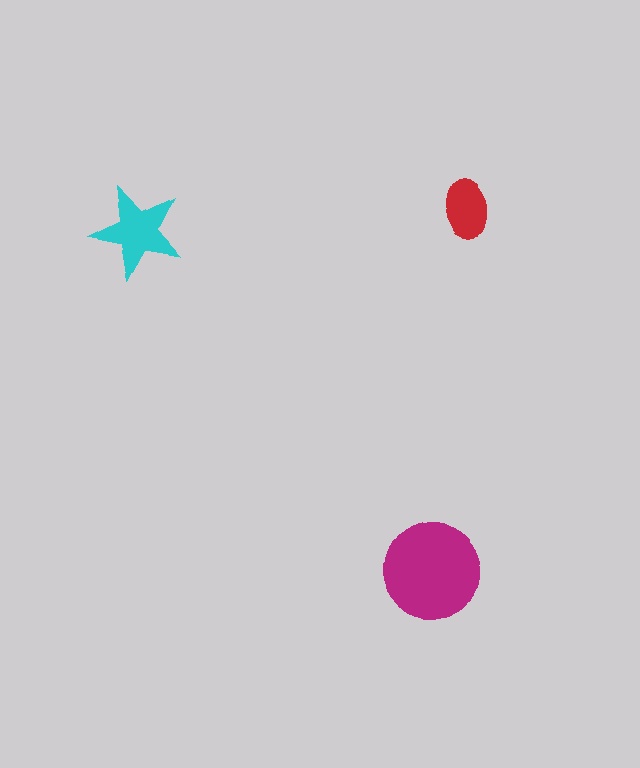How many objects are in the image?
There are 3 objects in the image.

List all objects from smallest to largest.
The red ellipse, the cyan star, the magenta circle.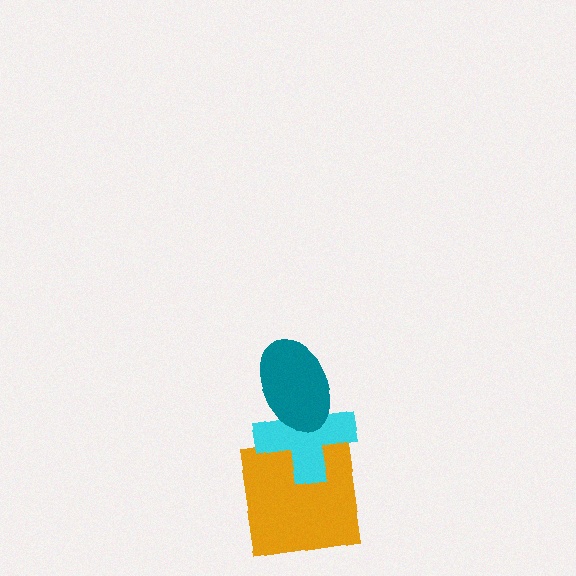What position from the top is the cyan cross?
The cyan cross is 2nd from the top.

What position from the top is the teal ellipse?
The teal ellipse is 1st from the top.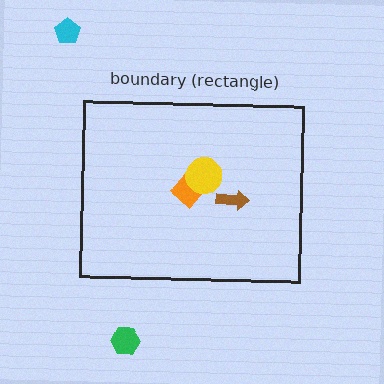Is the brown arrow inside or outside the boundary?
Inside.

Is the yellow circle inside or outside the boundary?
Inside.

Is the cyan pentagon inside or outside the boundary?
Outside.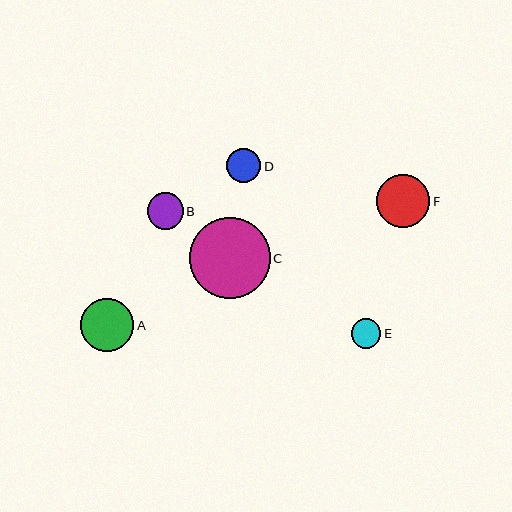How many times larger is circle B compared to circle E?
Circle B is approximately 1.2 times the size of circle E.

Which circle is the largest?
Circle C is the largest with a size of approximately 81 pixels.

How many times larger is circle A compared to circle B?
Circle A is approximately 1.5 times the size of circle B.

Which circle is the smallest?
Circle E is the smallest with a size of approximately 30 pixels.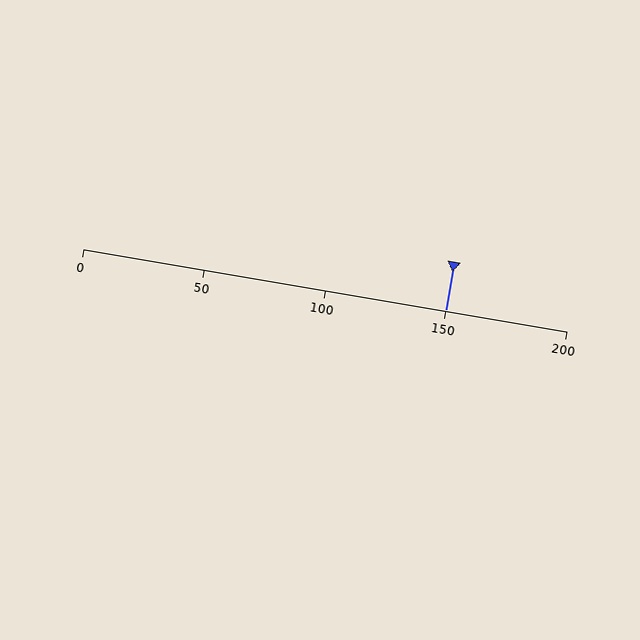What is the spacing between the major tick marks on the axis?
The major ticks are spaced 50 apart.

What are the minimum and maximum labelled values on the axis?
The axis runs from 0 to 200.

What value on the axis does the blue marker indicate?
The marker indicates approximately 150.